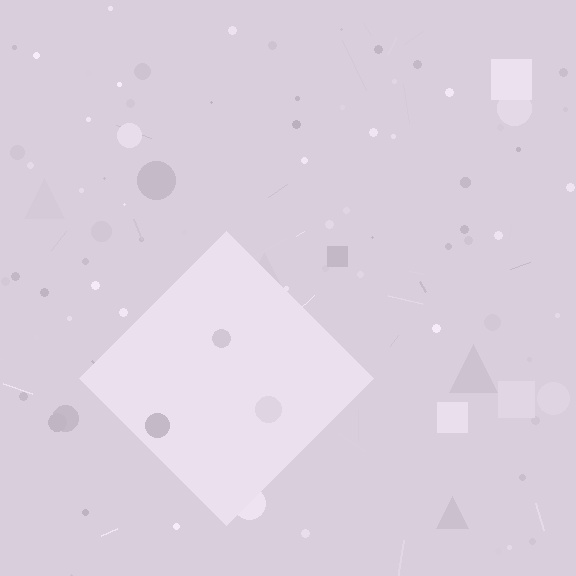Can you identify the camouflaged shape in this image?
The camouflaged shape is a diamond.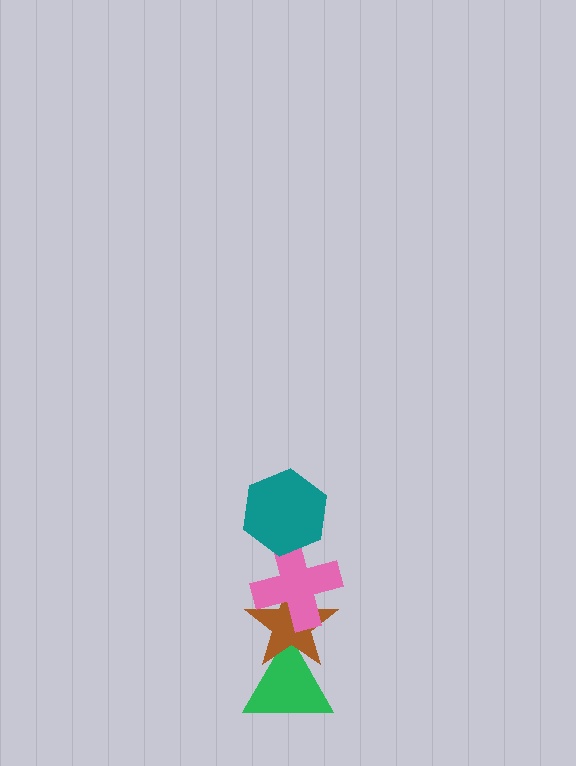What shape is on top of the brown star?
The pink cross is on top of the brown star.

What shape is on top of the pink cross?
The teal hexagon is on top of the pink cross.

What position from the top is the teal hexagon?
The teal hexagon is 1st from the top.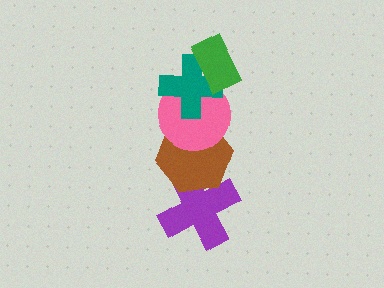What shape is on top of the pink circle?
The teal cross is on top of the pink circle.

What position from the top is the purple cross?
The purple cross is 5th from the top.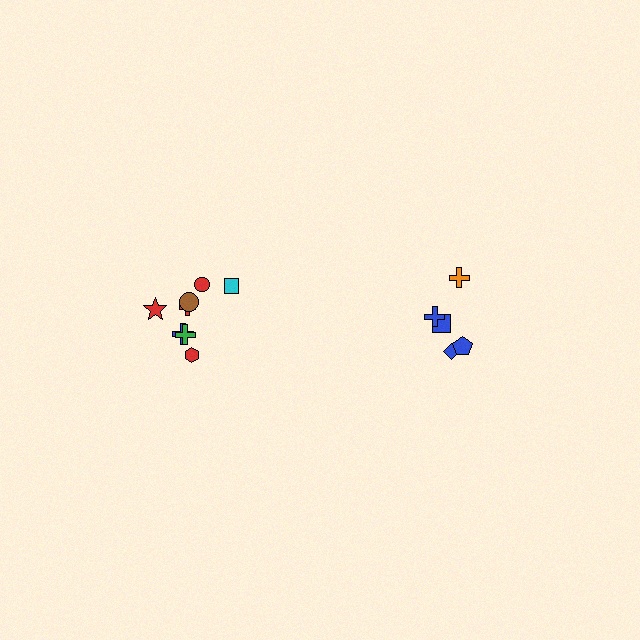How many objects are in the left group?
There are 8 objects.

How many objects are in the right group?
There are 5 objects.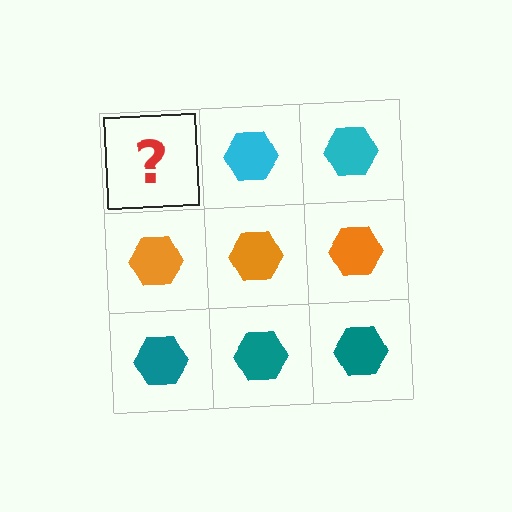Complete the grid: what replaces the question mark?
The question mark should be replaced with a cyan hexagon.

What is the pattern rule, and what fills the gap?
The rule is that each row has a consistent color. The gap should be filled with a cyan hexagon.